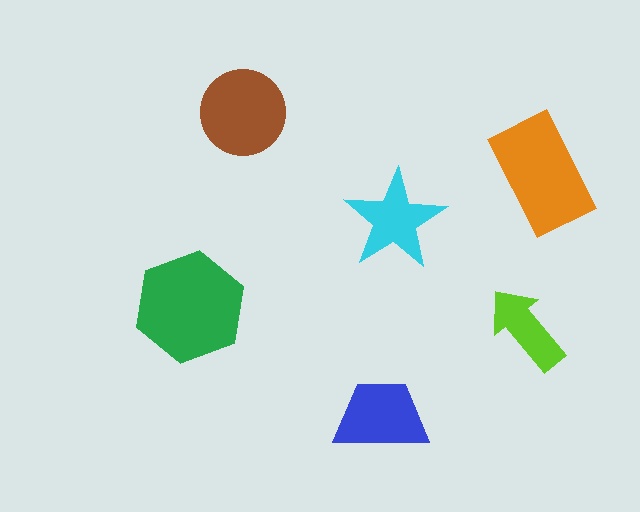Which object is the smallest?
The lime arrow.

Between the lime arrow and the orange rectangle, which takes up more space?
The orange rectangle.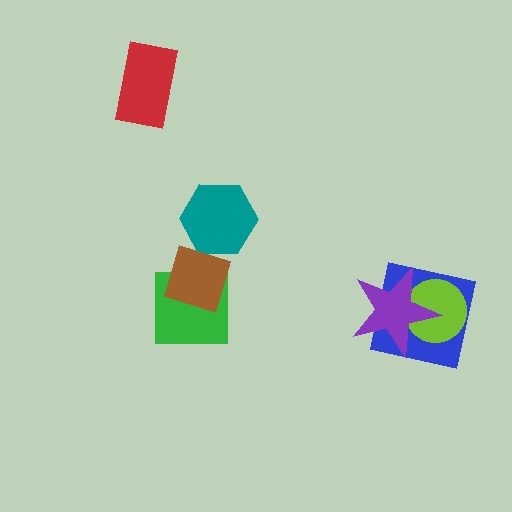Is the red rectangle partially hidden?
No, no other shape covers it.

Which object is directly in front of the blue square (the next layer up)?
The lime circle is directly in front of the blue square.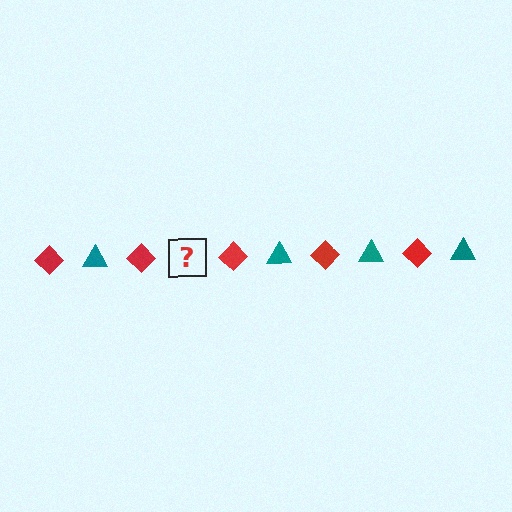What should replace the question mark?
The question mark should be replaced with a teal triangle.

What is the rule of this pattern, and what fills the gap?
The rule is that the pattern alternates between red diamond and teal triangle. The gap should be filled with a teal triangle.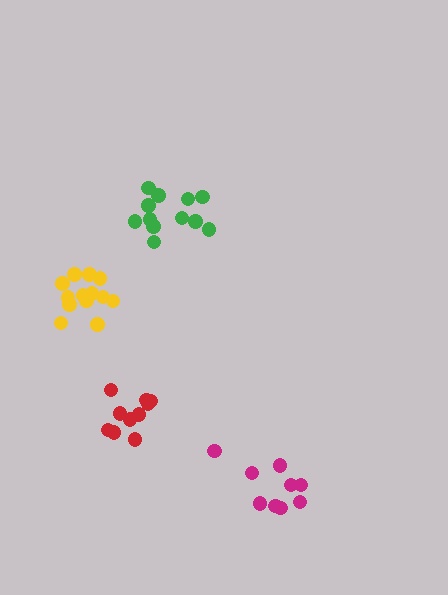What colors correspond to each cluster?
The clusters are colored: red, green, yellow, magenta.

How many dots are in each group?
Group 1: 10 dots, Group 2: 12 dots, Group 3: 14 dots, Group 4: 9 dots (45 total).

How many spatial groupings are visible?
There are 4 spatial groupings.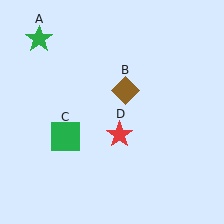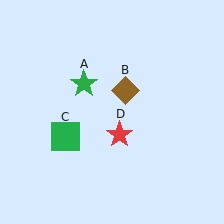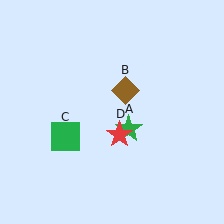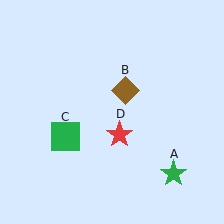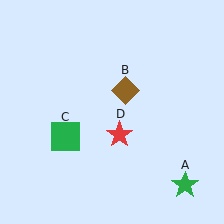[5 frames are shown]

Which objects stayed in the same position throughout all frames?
Brown diamond (object B) and green square (object C) and red star (object D) remained stationary.